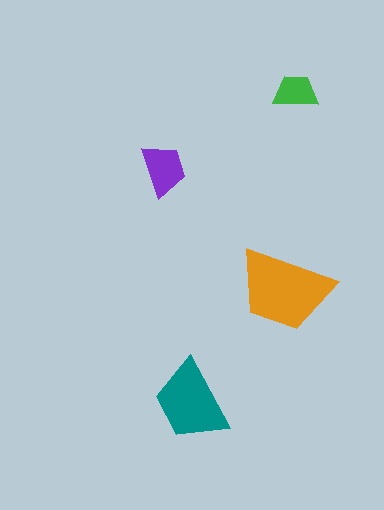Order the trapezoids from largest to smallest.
the orange one, the teal one, the purple one, the green one.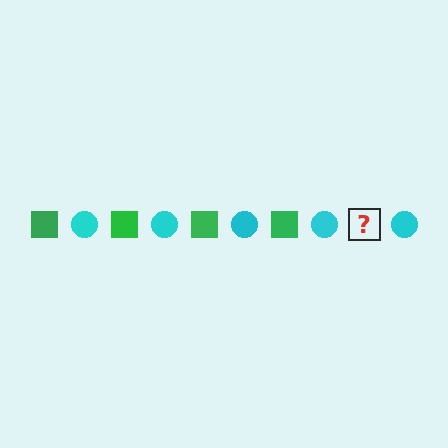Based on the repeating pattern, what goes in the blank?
The blank should be a green square.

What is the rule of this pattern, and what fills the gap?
The rule is that the pattern alternates between green square and cyan circle. The gap should be filled with a green square.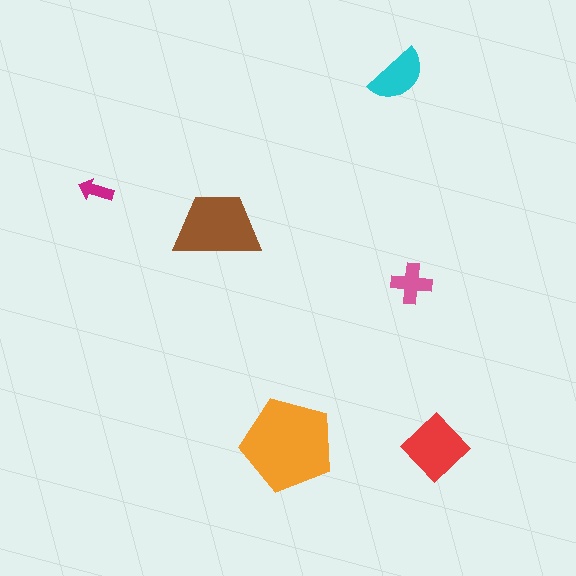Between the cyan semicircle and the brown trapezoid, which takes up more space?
The brown trapezoid.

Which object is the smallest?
The magenta arrow.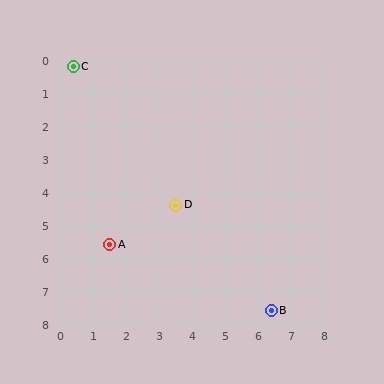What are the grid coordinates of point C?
Point C is at approximately (0.4, 0.2).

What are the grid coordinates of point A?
Point A is at approximately (1.5, 5.6).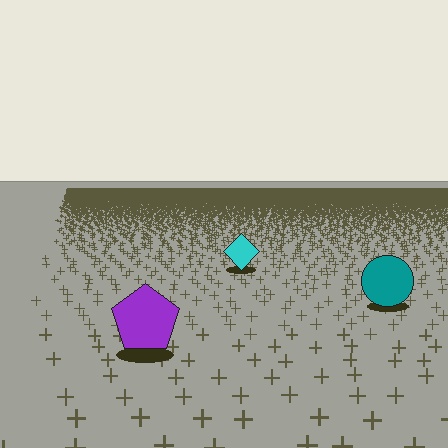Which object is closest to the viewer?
The purple pentagon is closest. The texture marks near it are larger and more spread out.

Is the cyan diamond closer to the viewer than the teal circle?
No. The teal circle is closer — you can tell from the texture gradient: the ground texture is coarser near it.